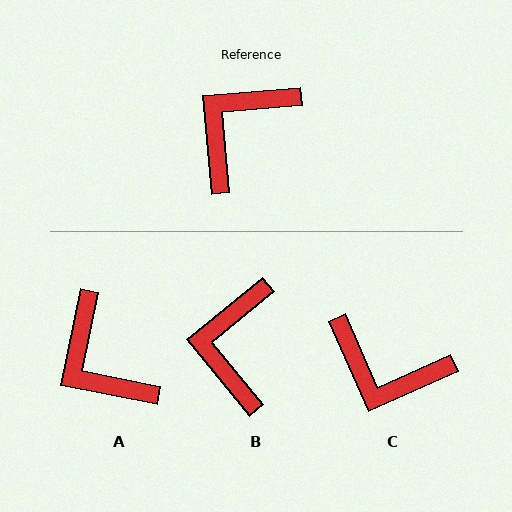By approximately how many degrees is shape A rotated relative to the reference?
Approximately 74 degrees counter-clockwise.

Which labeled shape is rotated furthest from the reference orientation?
C, about 109 degrees away.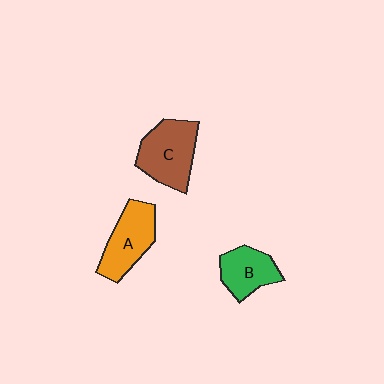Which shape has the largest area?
Shape C (brown).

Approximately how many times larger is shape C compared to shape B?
Approximately 1.4 times.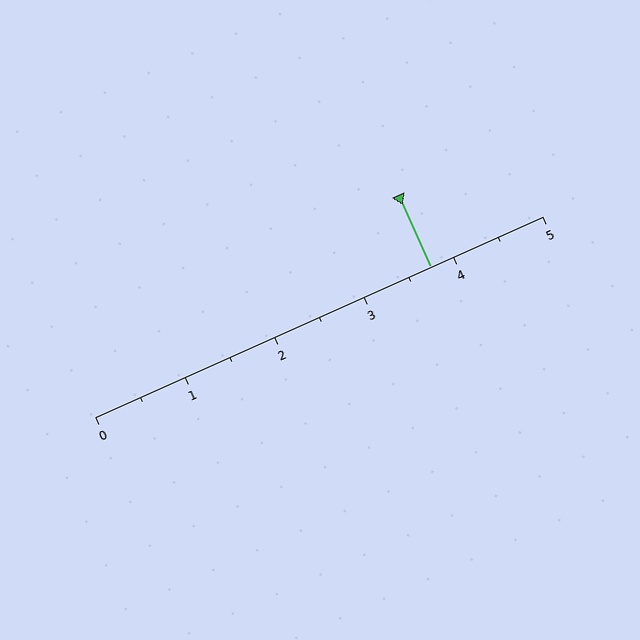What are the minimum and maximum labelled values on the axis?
The axis runs from 0 to 5.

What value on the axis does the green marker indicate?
The marker indicates approximately 3.8.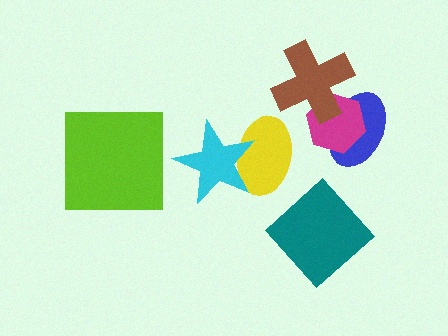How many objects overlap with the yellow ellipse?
1 object overlaps with the yellow ellipse.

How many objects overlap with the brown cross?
2 objects overlap with the brown cross.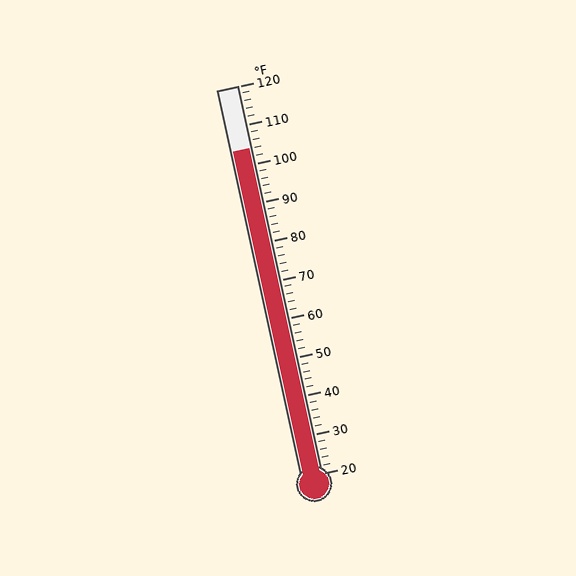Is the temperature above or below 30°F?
The temperature is above 30°F.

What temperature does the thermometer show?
The thermometer shows approximately 104°F.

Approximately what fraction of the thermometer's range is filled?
The thermometer is filled to approximately 85% of its range.